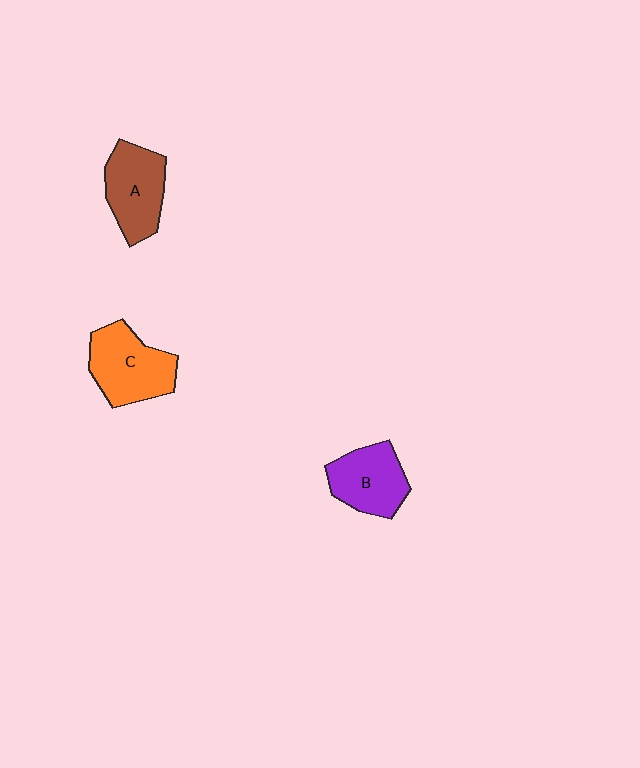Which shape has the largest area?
Shape C (orange).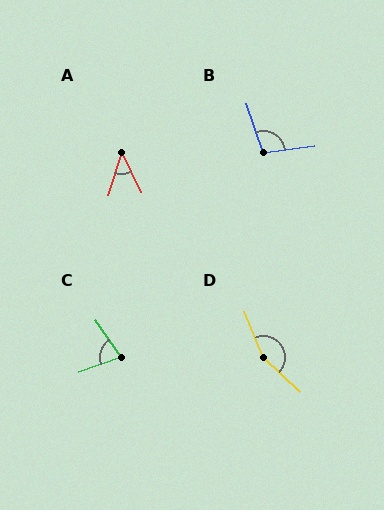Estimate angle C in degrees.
Approximately 76 degrees.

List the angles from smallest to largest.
A (43°), C (76°), B (101°), D (155°).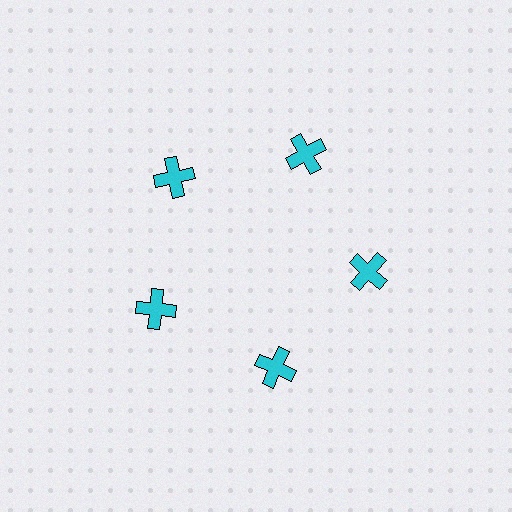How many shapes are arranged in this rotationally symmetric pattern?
There are 5 shapes, arranged in 5 groups of 1.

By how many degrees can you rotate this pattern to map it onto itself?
The pattern maps onto itself every 72 degrees of rotation.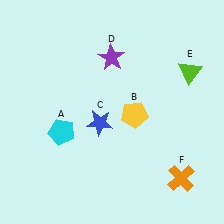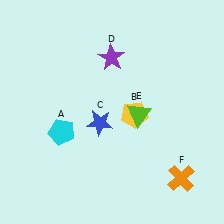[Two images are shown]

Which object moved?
The lime triangle (E) moved left.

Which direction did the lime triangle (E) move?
The lime triangle (E) moved left.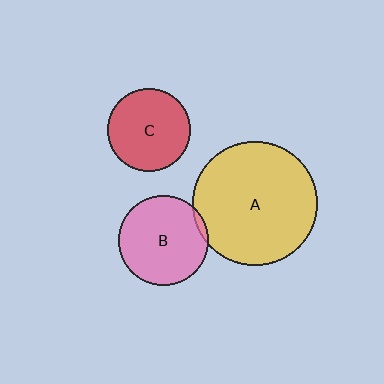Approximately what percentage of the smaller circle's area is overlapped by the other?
Approximately 5%.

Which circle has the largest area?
Circle A (yellow).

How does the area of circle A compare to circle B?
Approximately 1.9 times.